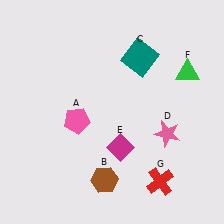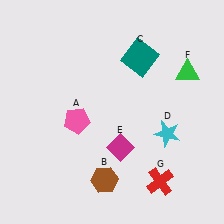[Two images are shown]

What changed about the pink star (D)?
In Image 1, D is pink. In Image 2, it changed to cyan.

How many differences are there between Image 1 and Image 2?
There is 1 difference between the two images.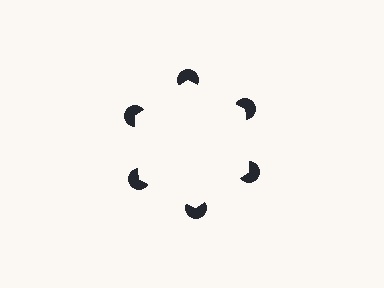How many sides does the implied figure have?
6 sides.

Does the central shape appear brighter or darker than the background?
It typically appears slightly brighter than the background, even though no actual brightness change is drawn.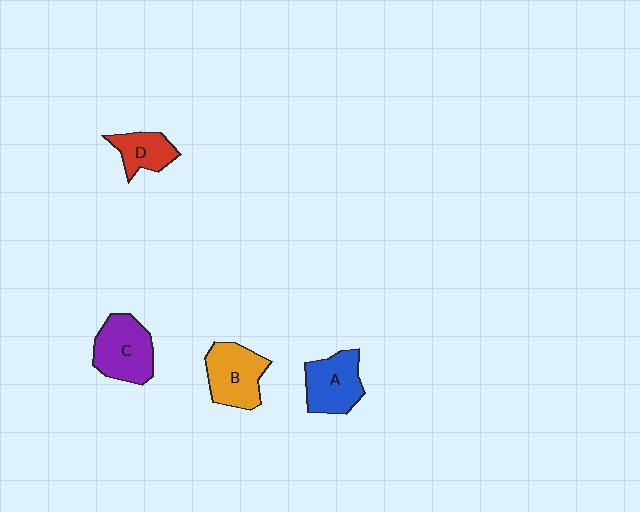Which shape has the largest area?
Shape C (purple).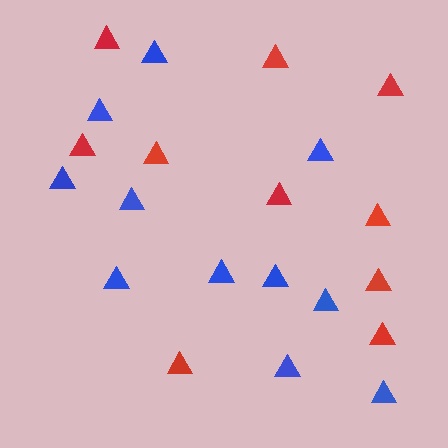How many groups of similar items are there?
There are 2 groups: one group of blue triangles (11) and one group of red triangles (10).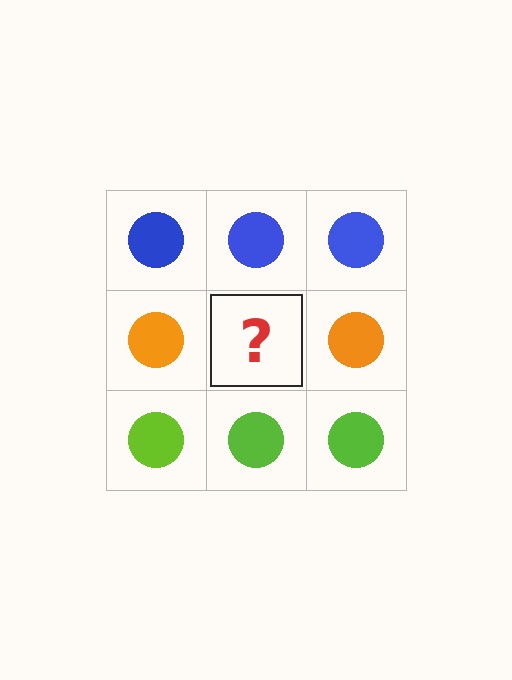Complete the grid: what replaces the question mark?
The question mark should be replaced with an orange circle.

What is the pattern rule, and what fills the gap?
The rule is that each row has a consistent color. The gap should be filled with an orange circle.